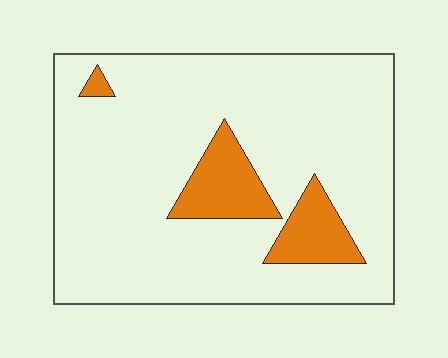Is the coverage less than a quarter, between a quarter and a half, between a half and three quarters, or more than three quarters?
Less than a quarter.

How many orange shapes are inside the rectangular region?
3.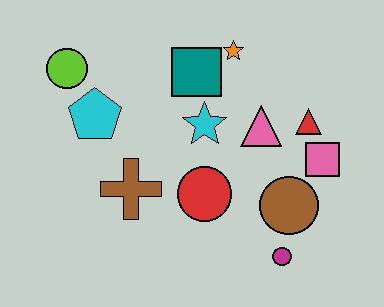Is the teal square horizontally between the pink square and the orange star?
No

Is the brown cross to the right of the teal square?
No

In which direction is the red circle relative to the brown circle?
The red circle is to the left of the brown circle.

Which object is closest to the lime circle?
The cyan pentagon is closest to the lime circle.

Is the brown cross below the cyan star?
Yes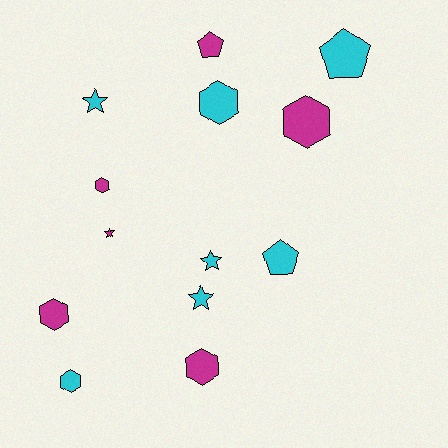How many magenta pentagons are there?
There is 1 magenta pentagon.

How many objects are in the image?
There are 13 objects.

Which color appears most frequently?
Cyan, with 7 objects.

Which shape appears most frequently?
Hexagon, with 6 objects.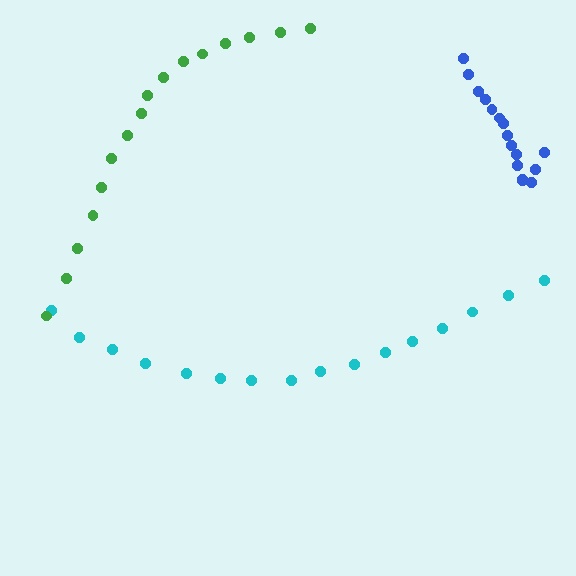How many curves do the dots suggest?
There are 3 distinct paths.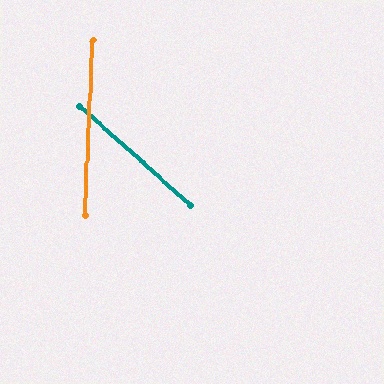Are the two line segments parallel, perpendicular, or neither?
Neither parallel nor perpendicular — they differ by about 50°.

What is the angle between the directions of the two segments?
Approximately 50 degrees.